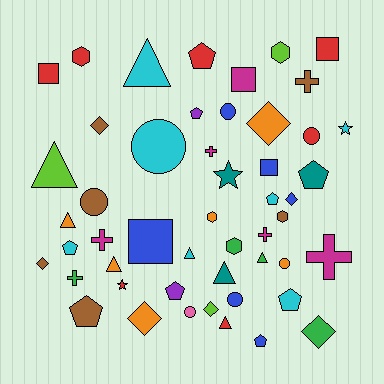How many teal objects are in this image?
There are 3 teal objects.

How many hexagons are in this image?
There are 5 hexagons.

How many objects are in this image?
There are 50 objects.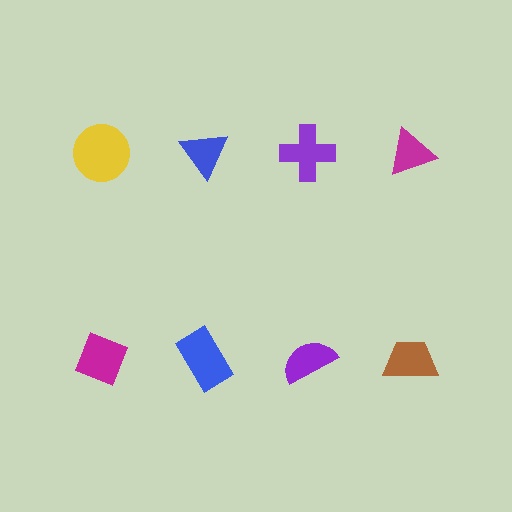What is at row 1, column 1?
A yellow circle.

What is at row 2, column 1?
A magenta diamond.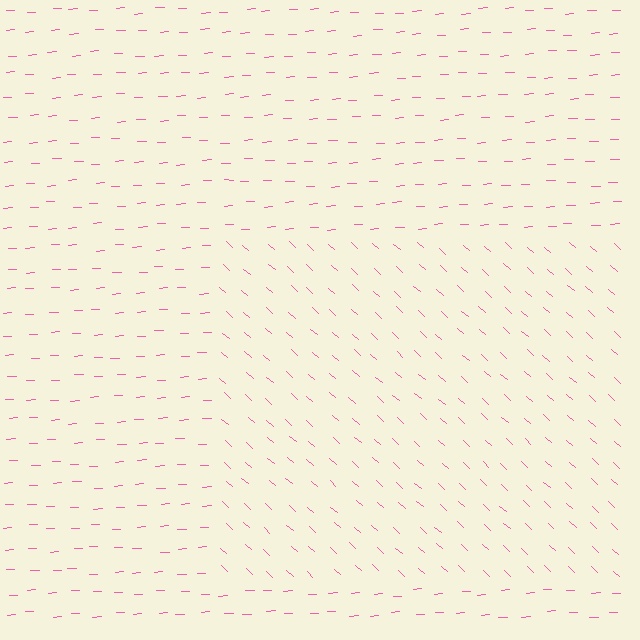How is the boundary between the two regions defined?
The boundary is defined purely by a change in line orientation (approximately 45 degrees difference). All lines are the same color and thickness.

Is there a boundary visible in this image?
Yes, there is a texture boundary formed by a change in line orientation.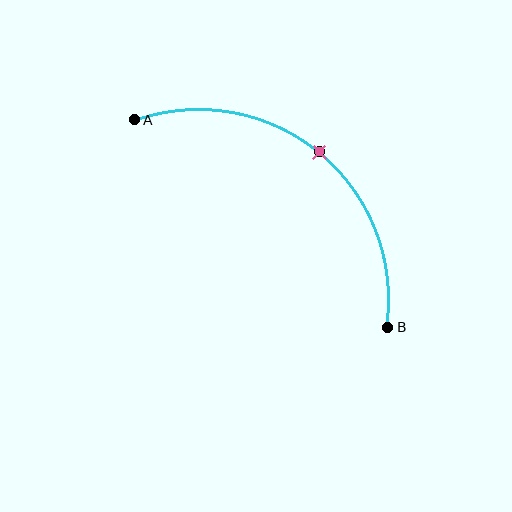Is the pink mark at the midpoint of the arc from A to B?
Yes. The pink mark lies on the arc at equal arc-length from both A and B — it is the arc midpoint.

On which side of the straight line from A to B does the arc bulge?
The arc bulges above and to the right of the straight line connecting A and B.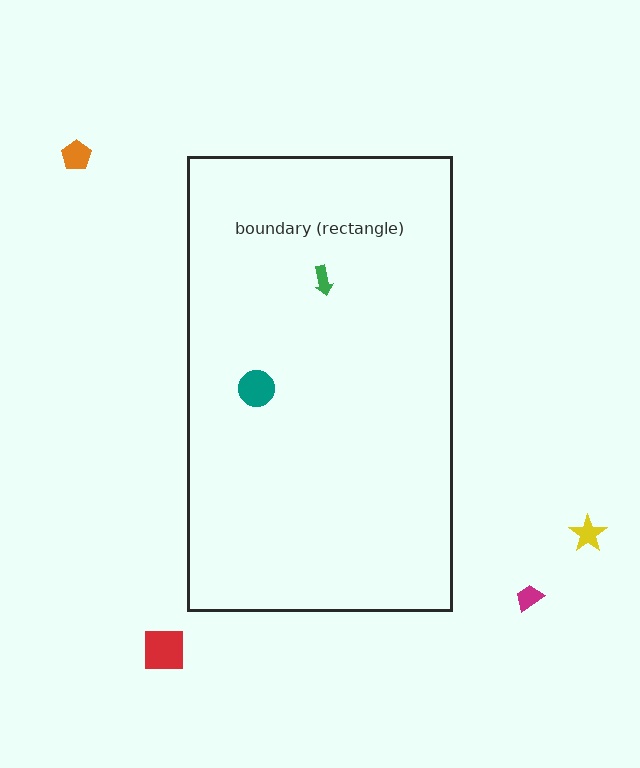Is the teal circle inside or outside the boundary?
Inside.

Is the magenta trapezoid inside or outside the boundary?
Outside.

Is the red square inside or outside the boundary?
Outside.